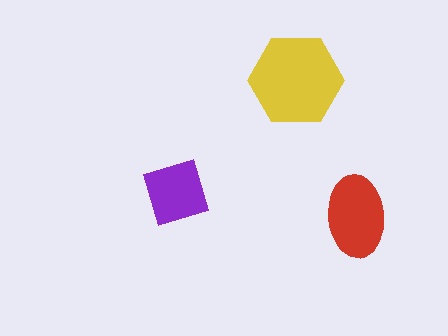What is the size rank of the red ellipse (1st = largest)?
2nd.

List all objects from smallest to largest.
The purple square, the red ellipse, the yellow hexagon.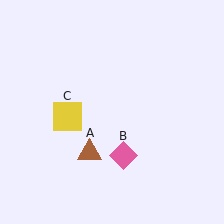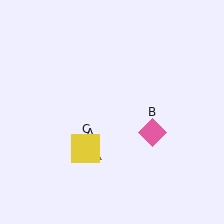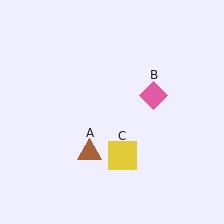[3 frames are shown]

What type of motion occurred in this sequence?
The pink diamond (object B), yellow square (object C) rotated counterclockwise around the center of the scene.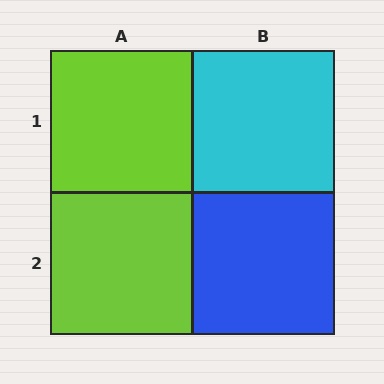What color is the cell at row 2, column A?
Lime.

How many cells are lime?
2 cells are lime.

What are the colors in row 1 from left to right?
Lime, cyan.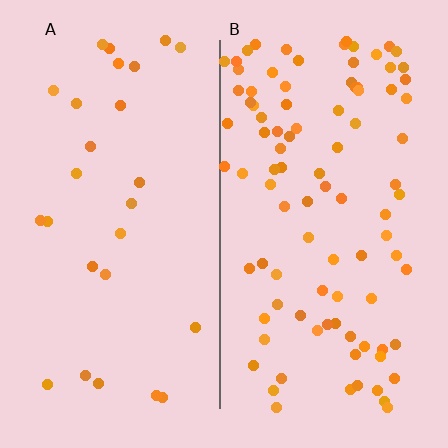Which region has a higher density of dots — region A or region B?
B (the right).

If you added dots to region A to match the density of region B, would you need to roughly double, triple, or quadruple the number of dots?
Approximately quadruple.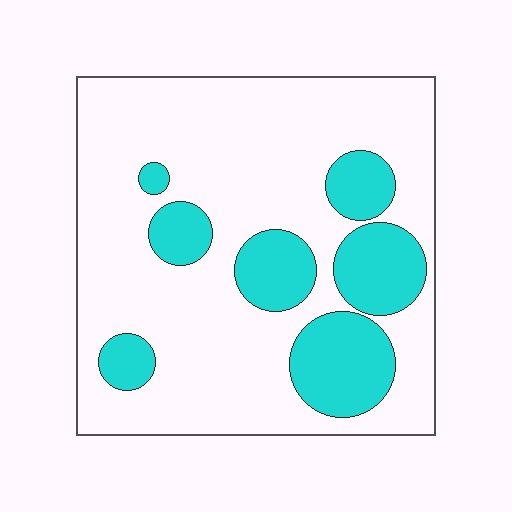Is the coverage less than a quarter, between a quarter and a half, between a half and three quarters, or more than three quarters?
Less than a quarter.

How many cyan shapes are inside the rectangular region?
7.